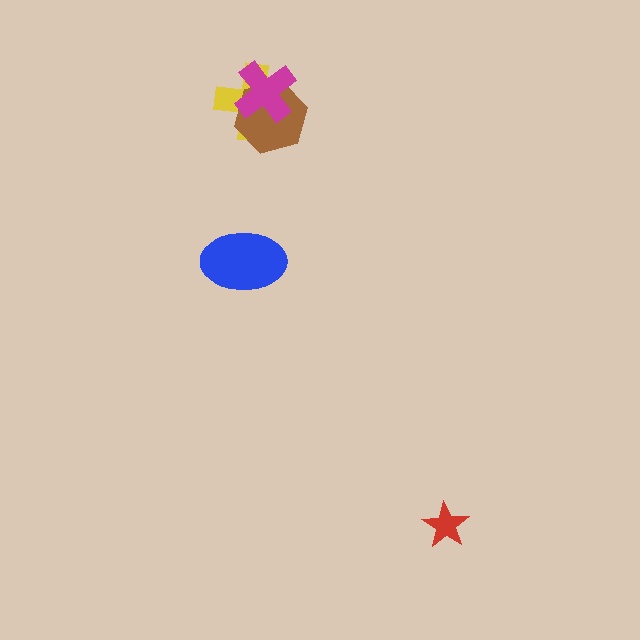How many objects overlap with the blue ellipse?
0 objects overlap with the blue ellipse.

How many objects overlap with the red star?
0 objects overlap with the red star.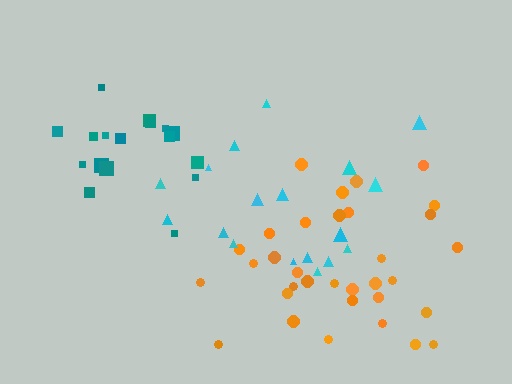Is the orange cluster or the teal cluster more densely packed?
Orange.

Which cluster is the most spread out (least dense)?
Cyan.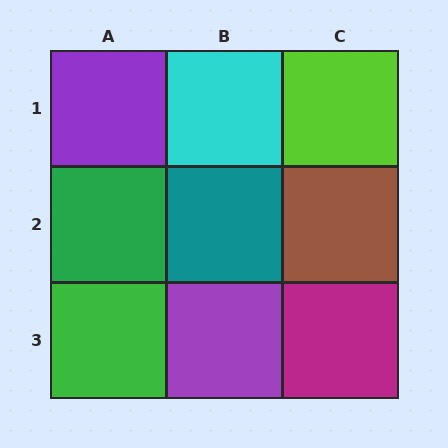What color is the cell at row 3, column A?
Green.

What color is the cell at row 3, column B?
Purple.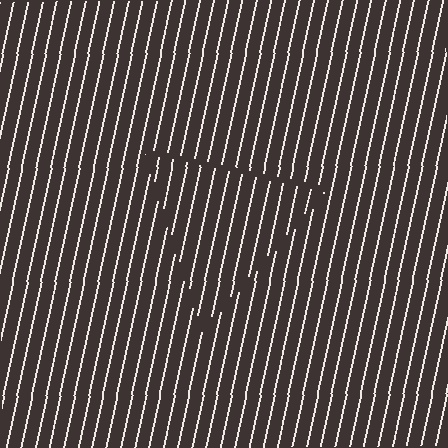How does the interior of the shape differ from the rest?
The interior of the shape contains the same grating, shifted by half a period — the contour is defined by the phase discontinuity where line-ends from the inner and outer gratings abut.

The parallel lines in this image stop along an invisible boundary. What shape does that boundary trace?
An illusory triangle. The interior of the shape contains the same grating, shifted by half a period — the contour is defined by the phase discontinuity where line-ends from the inner and outer gratings abut.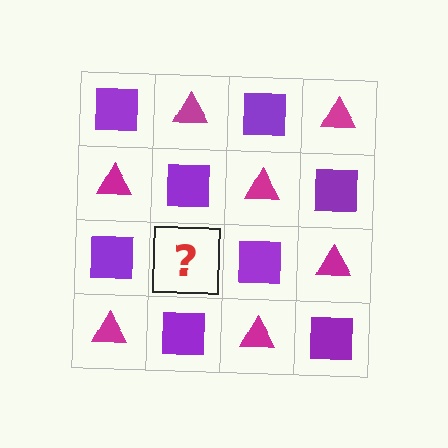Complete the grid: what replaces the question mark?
The question mark should be replaced with a magenta triangle.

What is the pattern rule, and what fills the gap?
The rule is that it alternates purple square and magenta triangle in a checkerboard pattern. The gap should be filled with a magenta triangle.